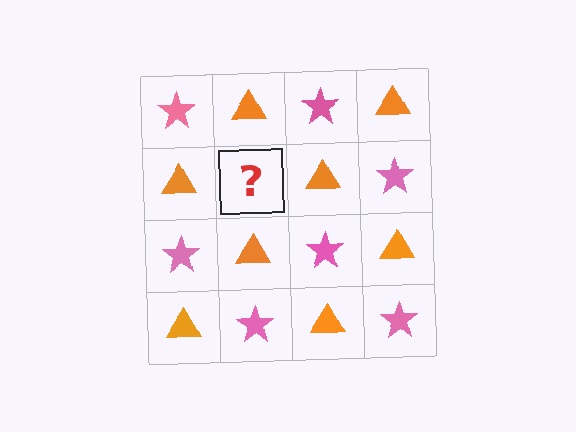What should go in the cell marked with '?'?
The missing cell should contain a pink star.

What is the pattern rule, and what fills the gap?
The rule is that it alternates pink star and orange triangle in a checkerboard pattern. The gap should be filled with a pink star.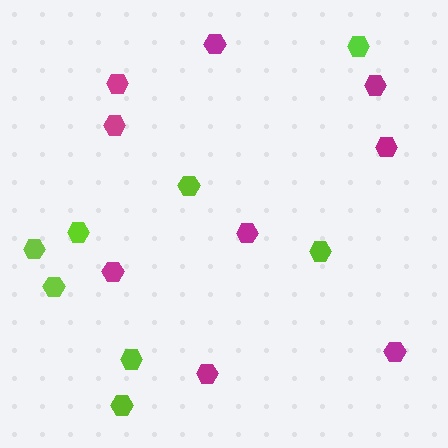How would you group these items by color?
There are 2 groups: one group of magenta hexagons (9) and one group of lime hexagons (8).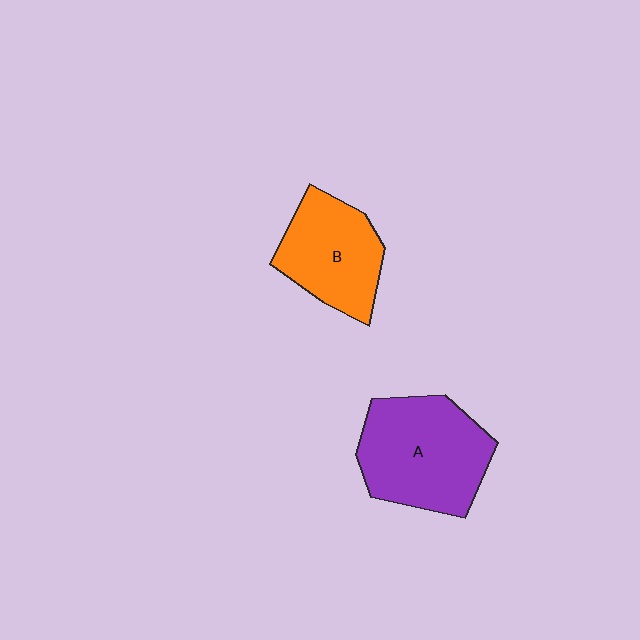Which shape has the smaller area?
Shape B (orange).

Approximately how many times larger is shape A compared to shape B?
Approximately 1.3 times.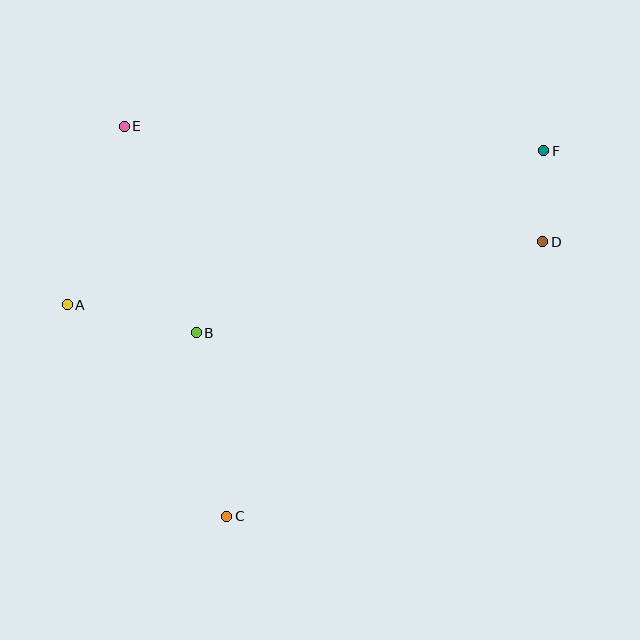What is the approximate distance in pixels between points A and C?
The distance between A and C is approximately 265 pixels.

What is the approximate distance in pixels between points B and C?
The distance between B and C is approximately 186 pixels.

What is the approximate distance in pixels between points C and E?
The distance between C and E is approximately 404 pixels.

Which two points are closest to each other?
Points D and F are closest to each other.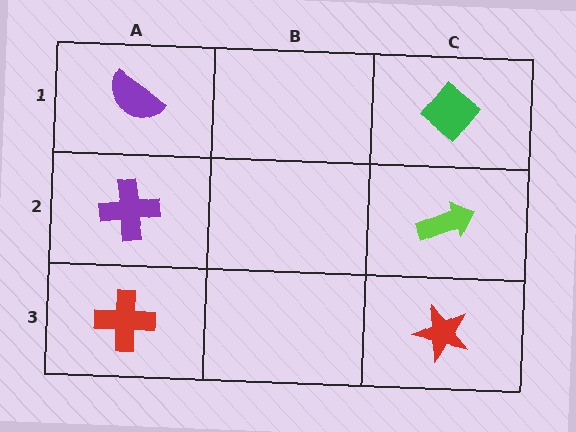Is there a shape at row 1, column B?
No, that cell is empty.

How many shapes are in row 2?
2 shapes.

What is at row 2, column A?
A purple cross.